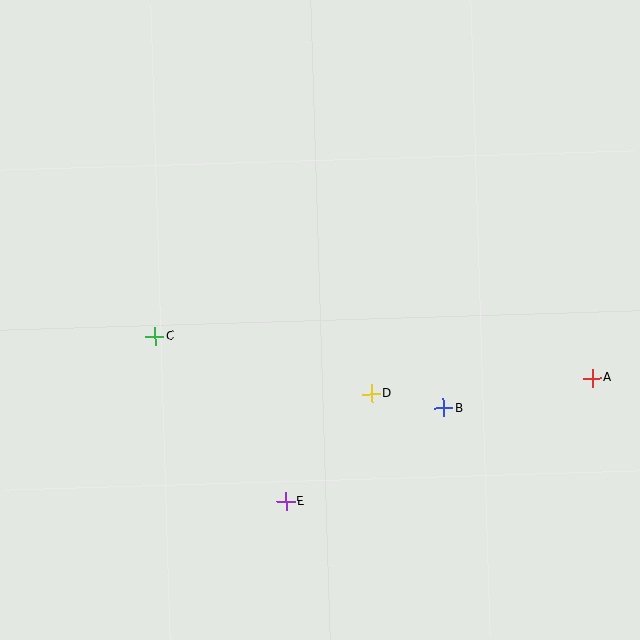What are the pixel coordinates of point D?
Point D is at (372, 394).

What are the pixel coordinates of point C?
Point C is at (155, 336).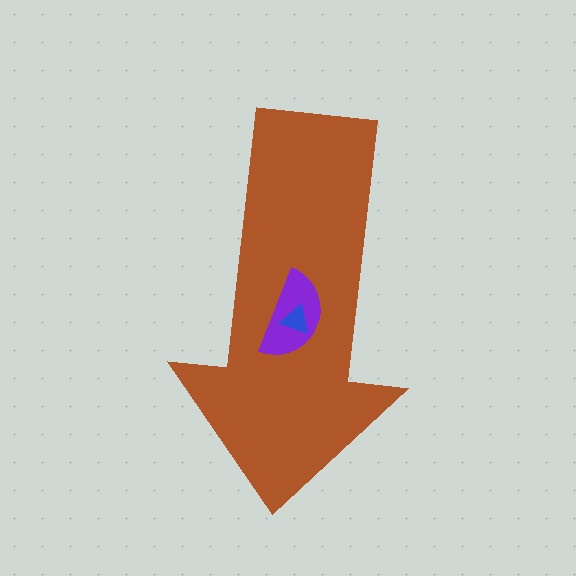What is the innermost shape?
The blue triangle.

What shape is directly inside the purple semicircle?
The blue triangle.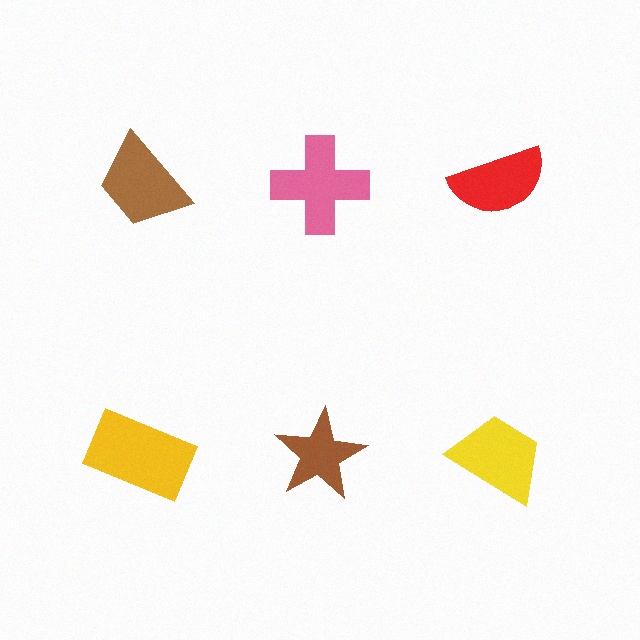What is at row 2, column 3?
A yellow trapezoid.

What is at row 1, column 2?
A pink cross.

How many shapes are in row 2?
3 shapes.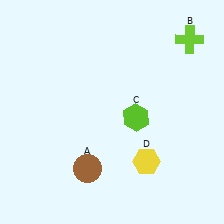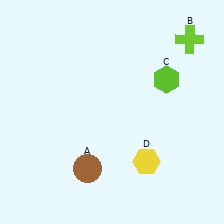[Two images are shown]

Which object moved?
The lime hexagon (C) moved up.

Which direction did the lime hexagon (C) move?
The lime hexagon (C) moved up.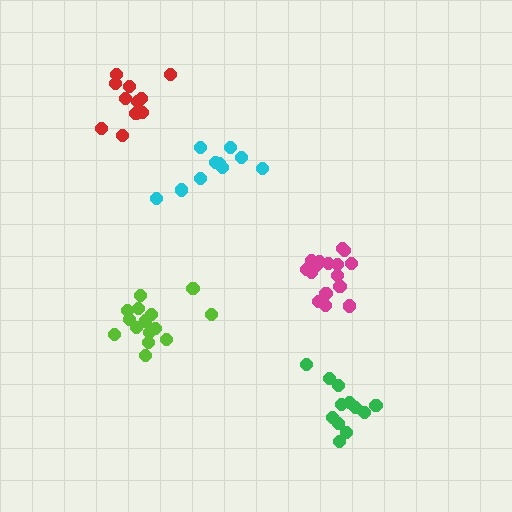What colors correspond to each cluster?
The clusters are colored: cyan, lime, magenta, green, red.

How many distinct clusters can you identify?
There are 5 distinct clusters.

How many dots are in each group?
Group 1: 10 dots, Group 2: 15 dots, Group 3: 16 dots, Group 4: 12 dots, Group 5: 11 dots (64 total).